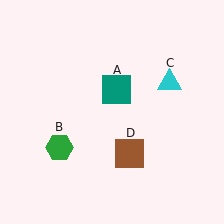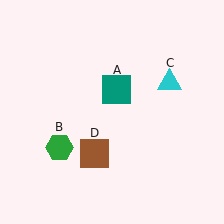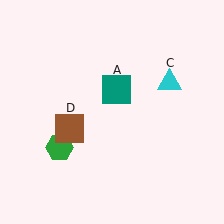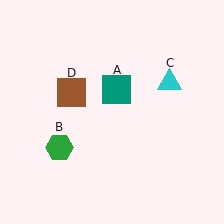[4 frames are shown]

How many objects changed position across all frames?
1 object changed position: brown square (object D).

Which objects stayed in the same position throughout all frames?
Teal square (object A) and green hexagon (object B) and cyan triangle (object C) remained stationary.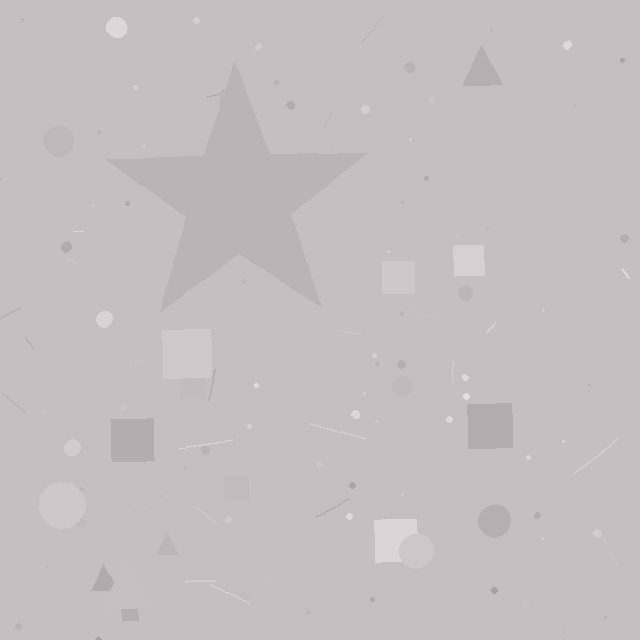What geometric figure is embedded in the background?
A star is embedded in the background.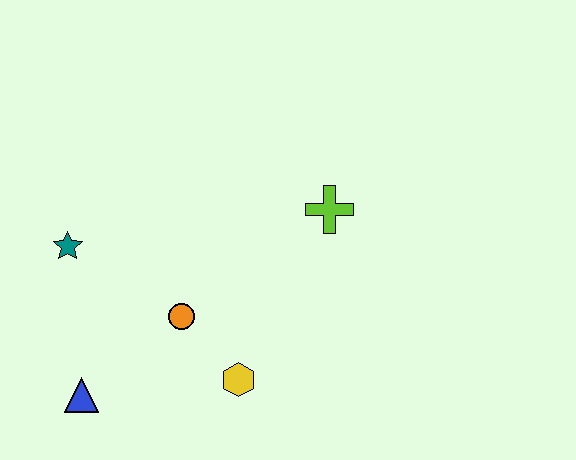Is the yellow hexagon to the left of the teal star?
No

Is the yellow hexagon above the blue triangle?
Yes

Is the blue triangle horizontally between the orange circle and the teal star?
Yes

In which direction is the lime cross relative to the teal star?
The lime cross is to the right of the teal star.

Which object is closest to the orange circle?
The yellow hexagon is closest to the orange circle.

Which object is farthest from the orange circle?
The lime cross is farthest from the orange circle.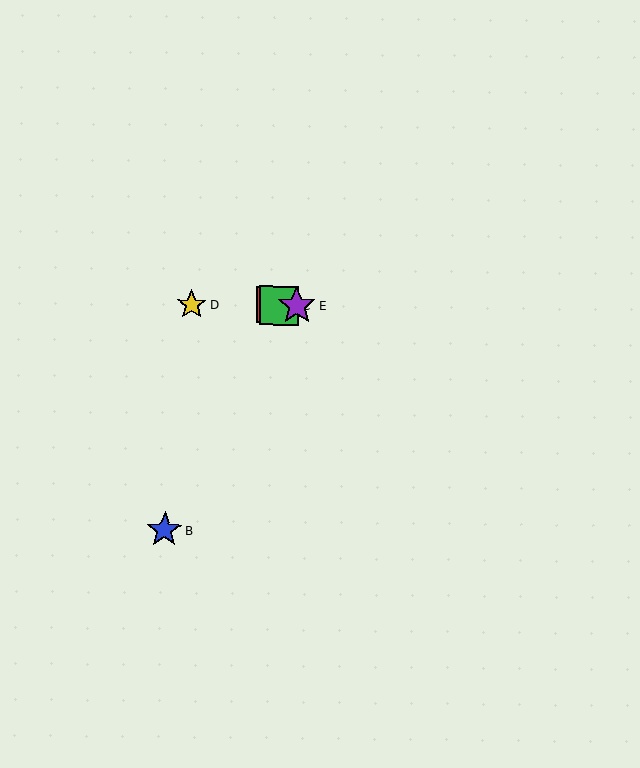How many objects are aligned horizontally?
4 objects (A, C, D, E) are aligned horizontally.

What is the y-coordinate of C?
Object C is at y≈305.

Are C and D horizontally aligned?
Yes, both are at y≈305.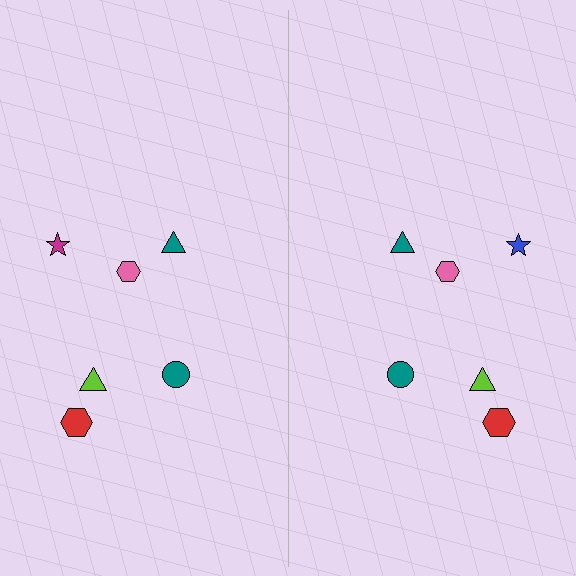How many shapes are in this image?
There are 12 shapes in this image.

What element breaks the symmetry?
The blue star on the right side breaks the symmetry — its mirror counterpart is magenta.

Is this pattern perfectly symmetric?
No, the pattern is not perfectly symmetric. The blue star on the right side breaks the symmetry — its mirror counterpart is magenta.